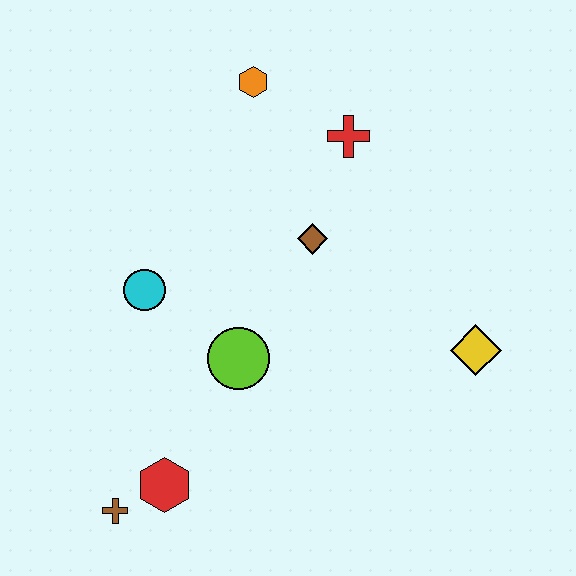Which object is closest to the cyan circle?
The lime circle is closest to the cyan circle.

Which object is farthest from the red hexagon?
The orange hexagon is farthest from the red hexagon.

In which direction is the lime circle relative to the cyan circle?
The lime circle is to the right of the cyan circle.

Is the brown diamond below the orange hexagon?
Yes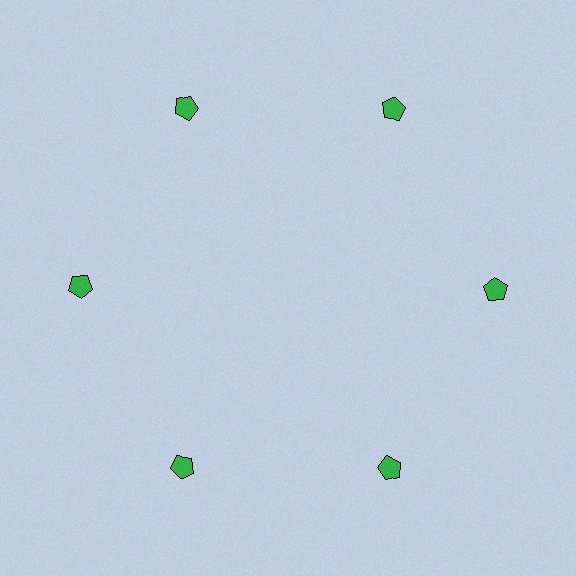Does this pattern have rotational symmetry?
Yes, this pattern has 6-fold rotational symmetry. It looks the same after rotating 60 degrees around the center.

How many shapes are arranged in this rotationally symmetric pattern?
There are 6 shapes, arranged in 6 groups of 1.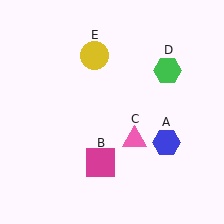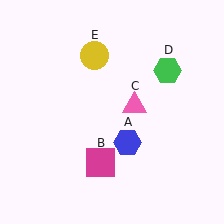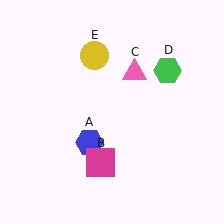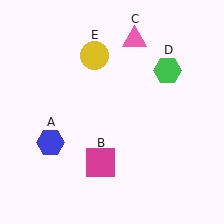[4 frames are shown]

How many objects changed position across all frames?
2 objects changed position: blue hexagon (object A), pink triangle (object C).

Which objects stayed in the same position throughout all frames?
Magenta square (object B) and green hexagon (object D) and yellow circle (object E) remained stationary.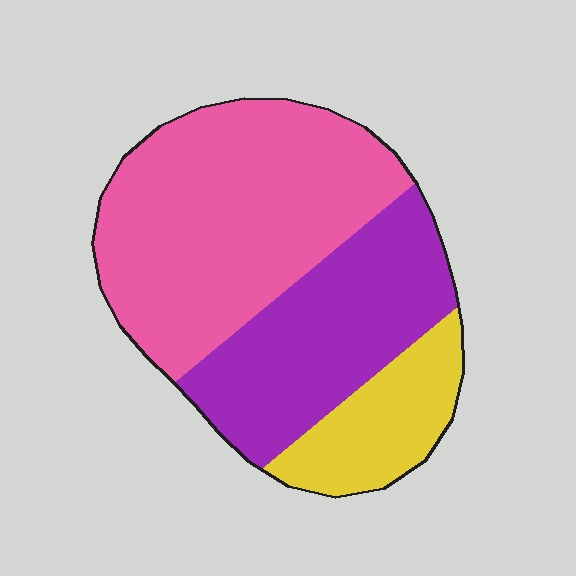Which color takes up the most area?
Pink, at roughly 50%.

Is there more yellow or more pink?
Pink.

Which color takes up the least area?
Yellow, at roughly 15%.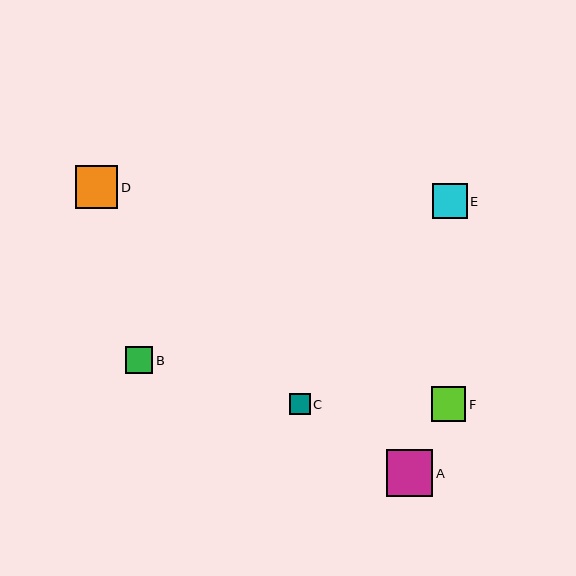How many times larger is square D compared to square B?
Square D is approximately 1.5 times the size of square B.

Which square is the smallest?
Square C is the smallest with a size of approximately 21 pixels.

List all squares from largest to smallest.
From largest to smallest: A, D, E, F, B, C.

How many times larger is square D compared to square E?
Square D is approximately 1.2 times the size of square E.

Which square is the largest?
Square A is the largest with a size of approximately 47 pixels.